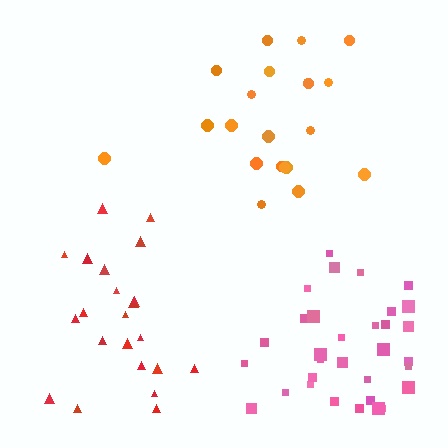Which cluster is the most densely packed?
Pink.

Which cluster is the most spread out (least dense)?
Orange.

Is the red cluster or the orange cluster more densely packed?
Red.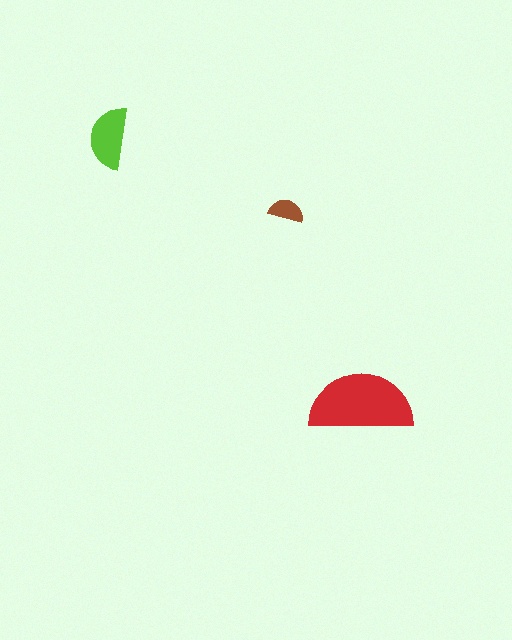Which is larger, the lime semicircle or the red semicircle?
The red one.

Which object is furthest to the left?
The lime semicircle is leftmost.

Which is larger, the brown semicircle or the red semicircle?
The red one.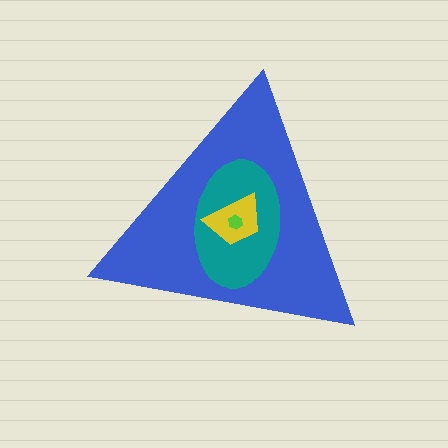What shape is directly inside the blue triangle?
The teal ellipse.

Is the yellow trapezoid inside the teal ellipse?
Yes.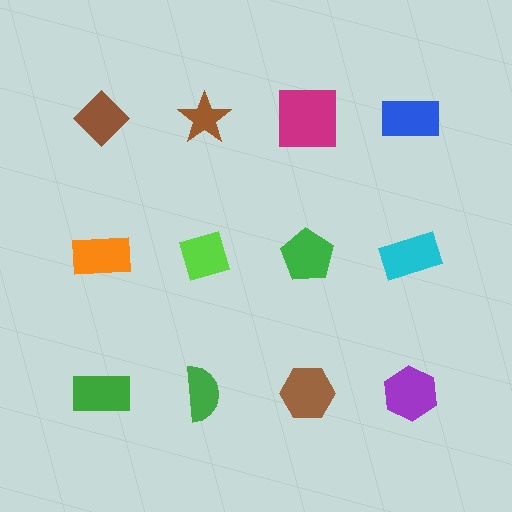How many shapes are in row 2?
4 shapes.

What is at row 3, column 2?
A green semicircle.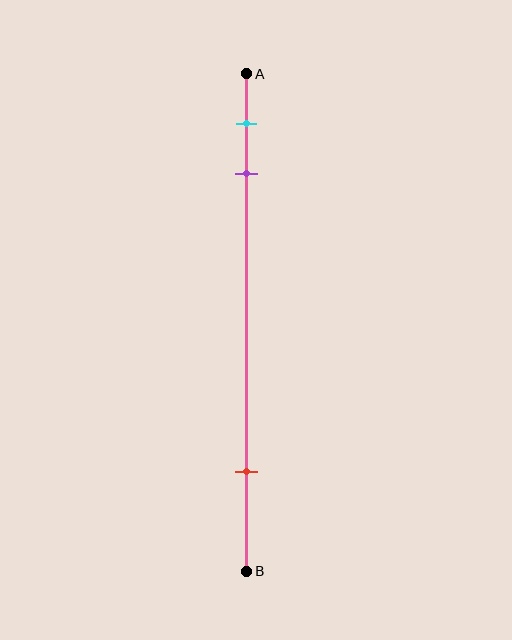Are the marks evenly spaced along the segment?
No, the marks are not evenly spaced.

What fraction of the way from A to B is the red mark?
The red mark is approximately 80% (0.8) of the way from A to B.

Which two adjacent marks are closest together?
The cyan and purple marks are the closest adjacent pair.